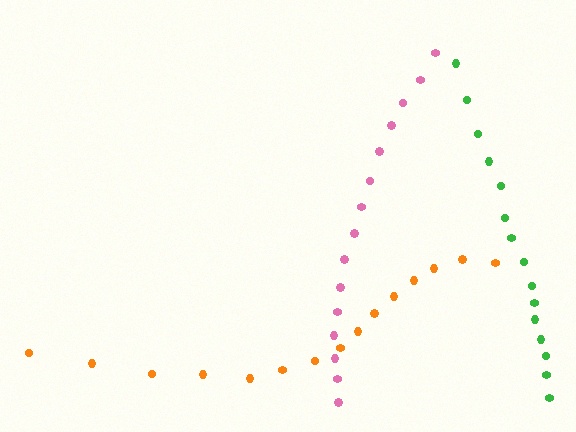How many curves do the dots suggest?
There are 3 distinct paths.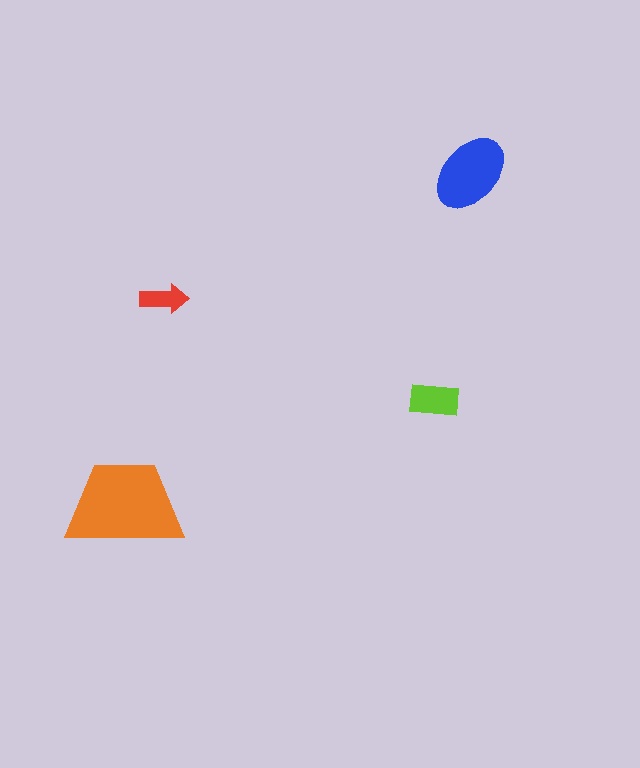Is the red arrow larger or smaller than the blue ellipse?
Smaller.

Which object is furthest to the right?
The blue ellipse is rightmost.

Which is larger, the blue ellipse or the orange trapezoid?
The orange trapezoid.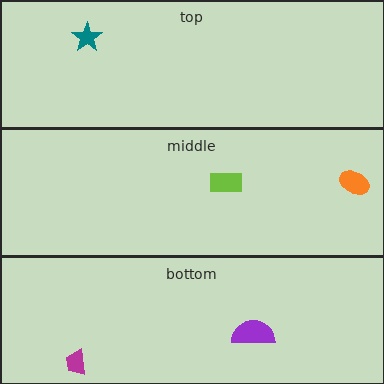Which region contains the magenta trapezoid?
The bottom region.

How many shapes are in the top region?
1.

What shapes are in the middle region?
The lime rectangle, the orange ellipse.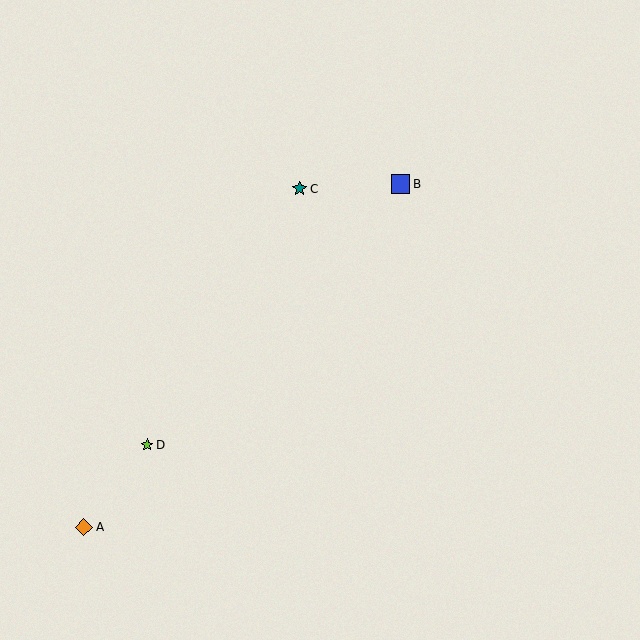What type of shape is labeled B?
Shape B is a blue square.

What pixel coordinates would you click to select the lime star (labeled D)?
Click at (147, 445) to select the lime star D.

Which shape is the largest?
The blue square (labeled B) is the largest.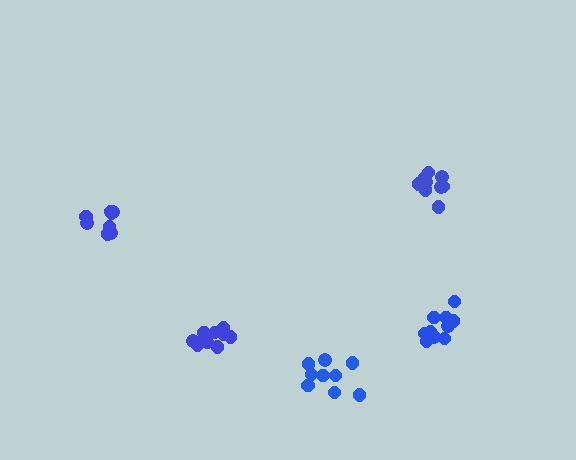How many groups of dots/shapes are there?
There are 5 groups.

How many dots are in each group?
Group 1: 9 dots, Group 2: 10 dots, Group 3: 8 dots, Group 4: 9 dots, Group 5: 11 dots (47 total).